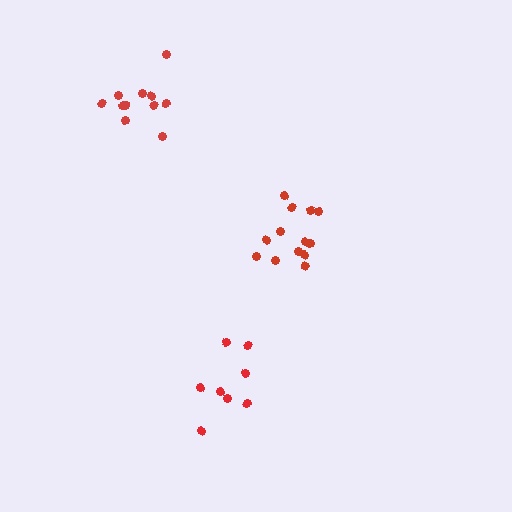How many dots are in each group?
Group 1: 11 dots, Group 2: 13 dots, Group 3: 8 dots (32 total).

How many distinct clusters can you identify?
There are 3 distinct clusters.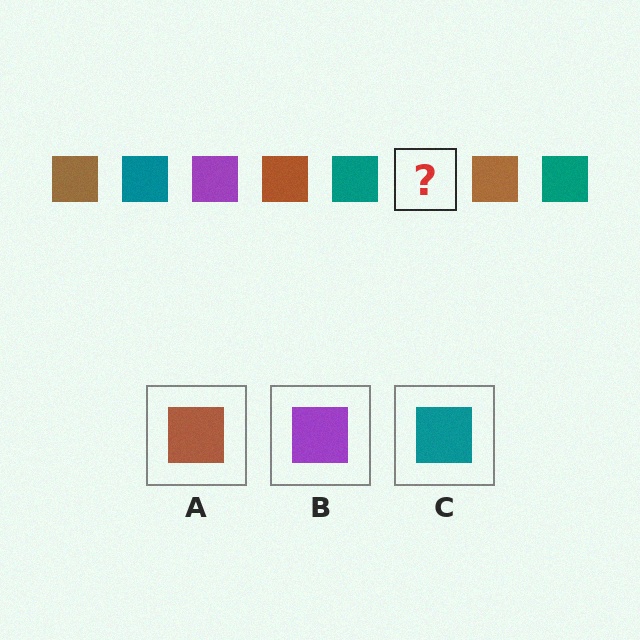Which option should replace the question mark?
Option B.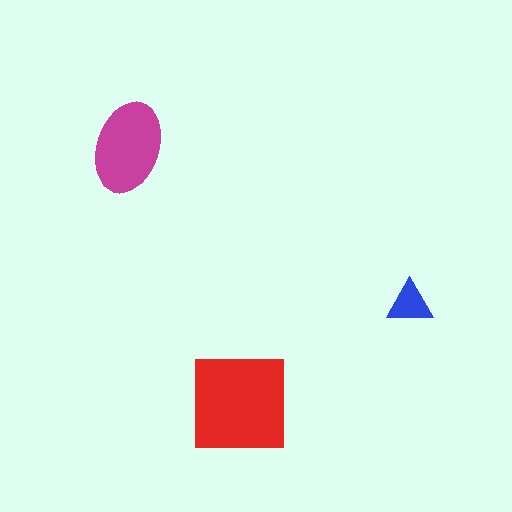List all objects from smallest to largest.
The blue triangle, the magenta ellipse, the red square.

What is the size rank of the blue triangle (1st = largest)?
3rd.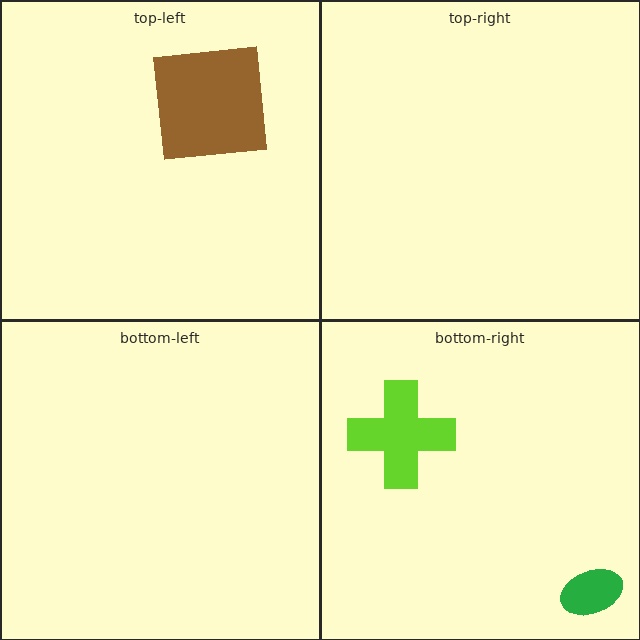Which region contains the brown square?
The top-left region.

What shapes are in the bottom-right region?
The lime cross, the green ellipse.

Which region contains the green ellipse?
The bottom-right region.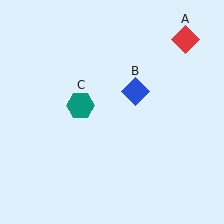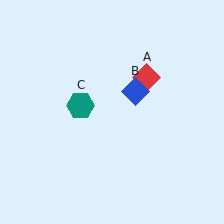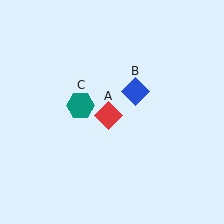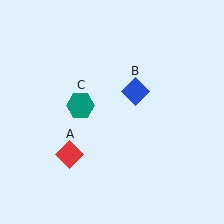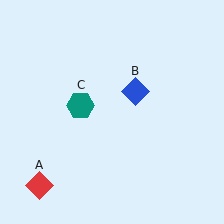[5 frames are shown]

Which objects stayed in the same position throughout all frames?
Blue diamond (object B) and teal hexagon (object C) remained stationary.